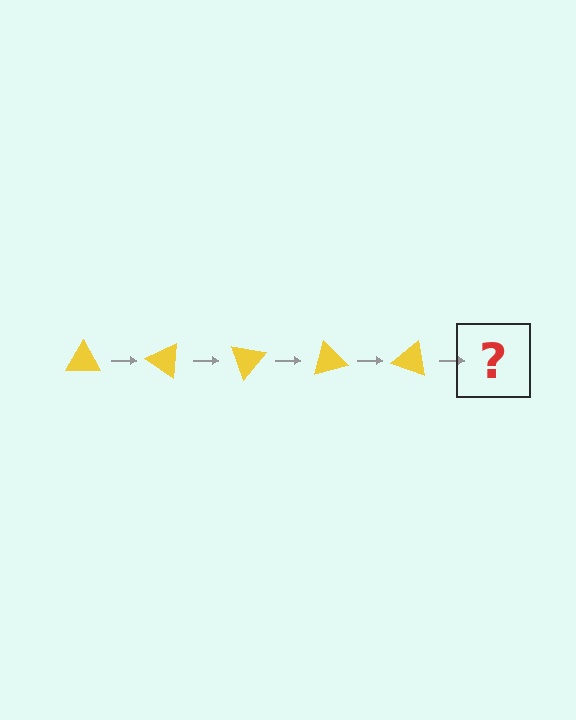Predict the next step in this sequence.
The next step is a yellow triangle rotated 175 degrees.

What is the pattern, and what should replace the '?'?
The pattern is that the triangle rotates 35 degrees each step. The '?' should be a yellow triangle rotated 175 degrees.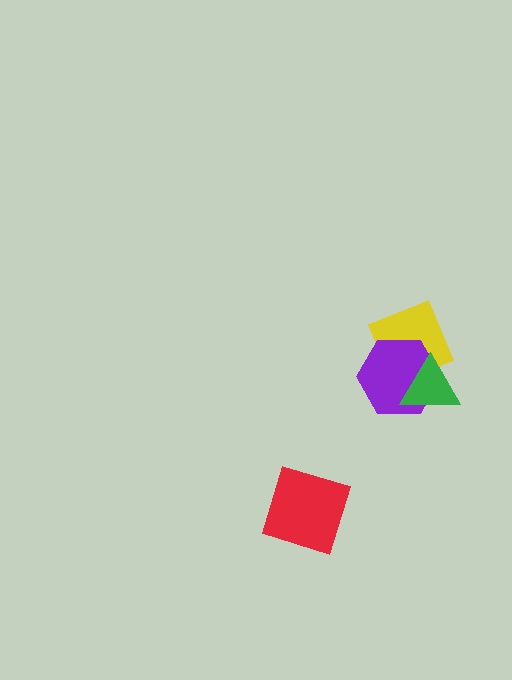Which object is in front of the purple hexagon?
The green triangle is in front of the purple hexagon.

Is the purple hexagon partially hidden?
Yes, it is partially covered by another shape.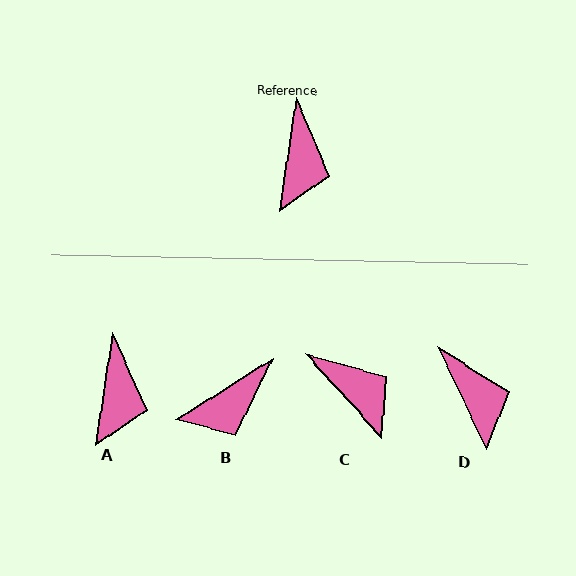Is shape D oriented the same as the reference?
No, it is off by about 34 degrees.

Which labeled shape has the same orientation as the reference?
A.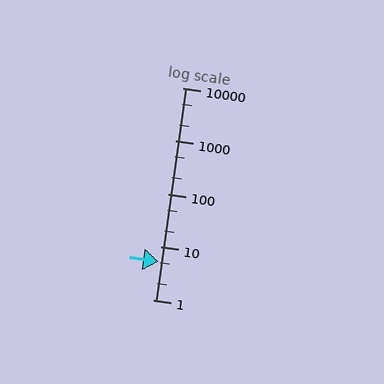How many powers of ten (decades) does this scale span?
The scale spans 4 decades, from 1 to 10000.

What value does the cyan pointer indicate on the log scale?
The pointer indicates approximately 5.2.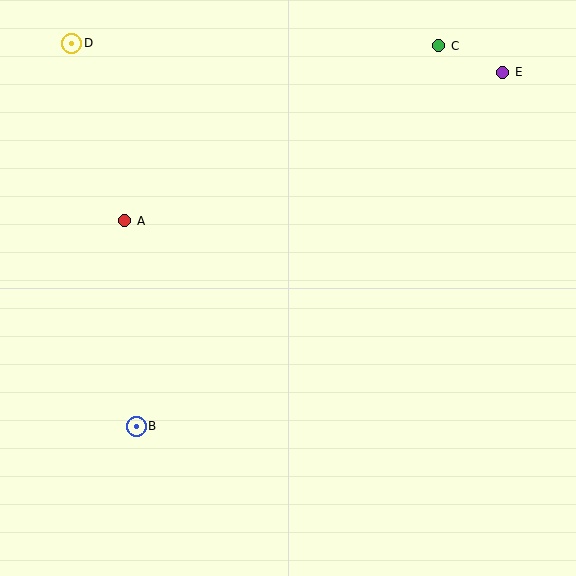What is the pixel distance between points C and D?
The distance between C and D is 367 pixels.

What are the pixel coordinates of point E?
Point E is at (503, 72).